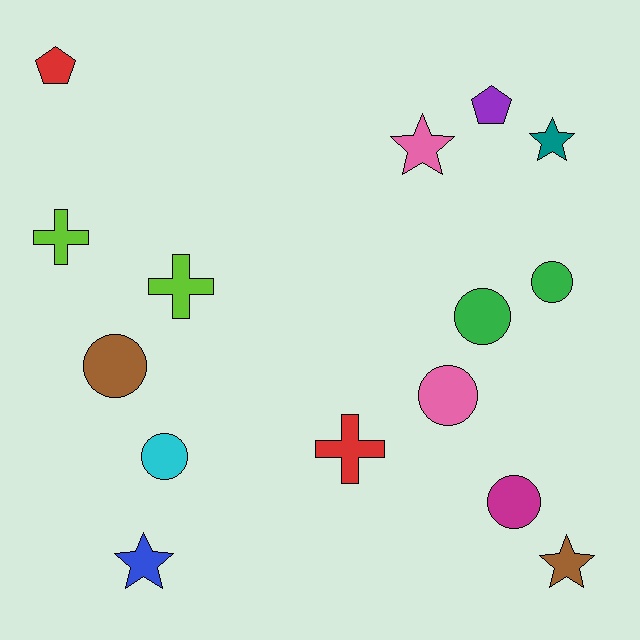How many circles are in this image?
There are 6 circles.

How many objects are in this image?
There are 15 objects.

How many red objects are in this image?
There are 2 red objects.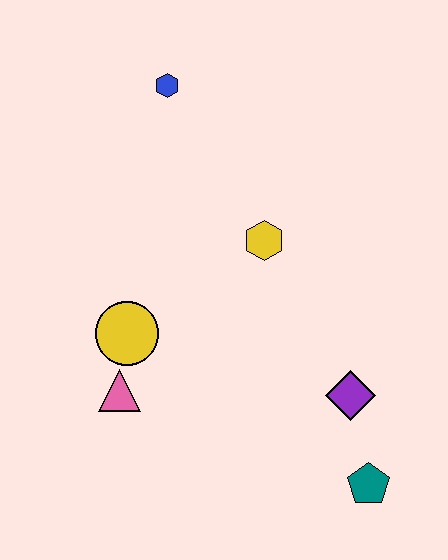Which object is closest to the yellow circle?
The pink triangle is closest to the yellow circle.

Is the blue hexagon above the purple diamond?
Yes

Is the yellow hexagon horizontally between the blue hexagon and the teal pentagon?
Yes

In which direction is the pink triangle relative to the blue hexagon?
The pink triangle is below the blue hexagon.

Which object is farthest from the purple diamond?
The blue hexagon is farthest from the purple diamond.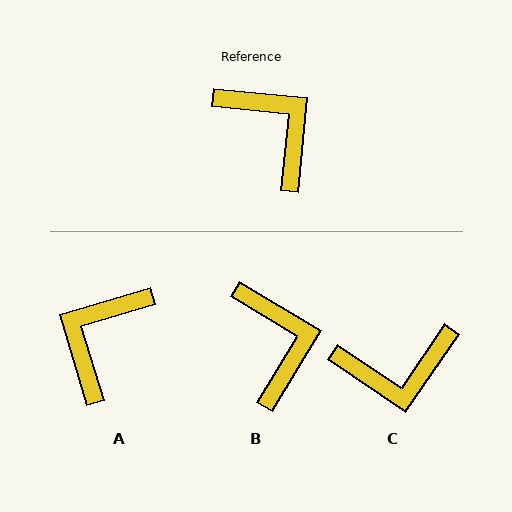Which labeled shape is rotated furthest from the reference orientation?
C, about 119 degrees away.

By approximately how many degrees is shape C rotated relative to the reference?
Approximately 119 degrees clockwise.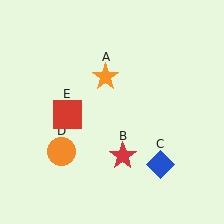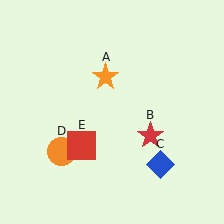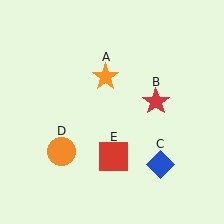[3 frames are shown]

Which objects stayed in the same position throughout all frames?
Orange star (object A) and blue diamond (object C) and orange circle (object D) remained stationary.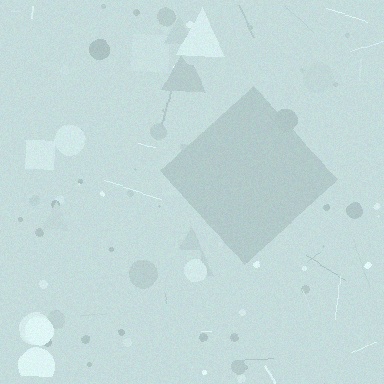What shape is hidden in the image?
A diamond is hidden in the image.